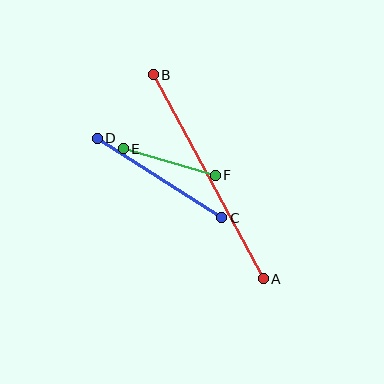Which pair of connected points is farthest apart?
Points A and B are farthest apart.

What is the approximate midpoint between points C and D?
The midpoint is at approximately (159, 178) pixels.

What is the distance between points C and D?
The distance is approximately 148 pixels.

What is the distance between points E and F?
The distance is approximately 96 pixels.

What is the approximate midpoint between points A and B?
The midpoint is at approximately (208, 177) pixels.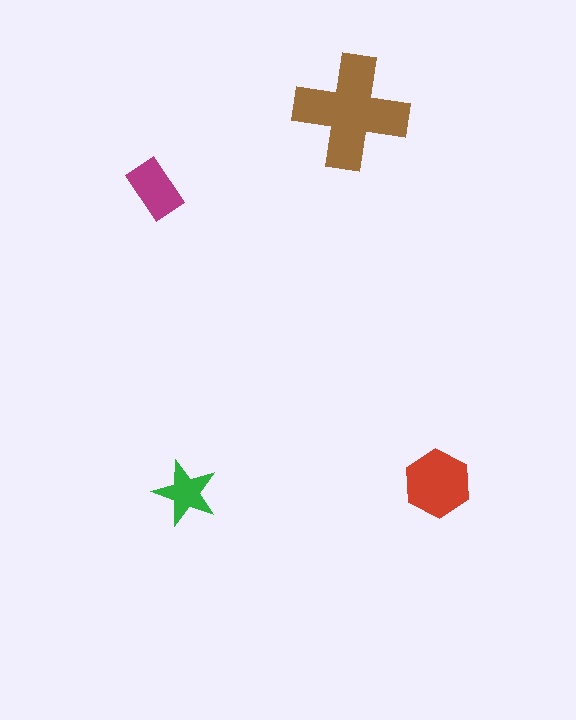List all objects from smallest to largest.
The green star, the magenta rectangle, the red hexagon, the brown cross.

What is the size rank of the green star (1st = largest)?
4th.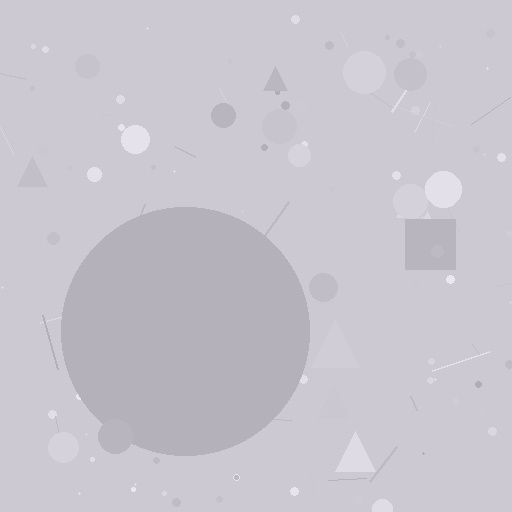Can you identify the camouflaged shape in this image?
The camouflaged shape is a circle.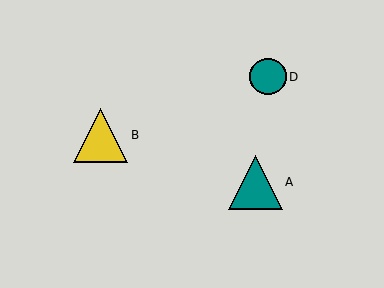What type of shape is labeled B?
Shape B is a yellow triangle.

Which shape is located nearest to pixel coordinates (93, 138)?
The yellow triangle (labeled B) at (100, 135) is nearest to that location.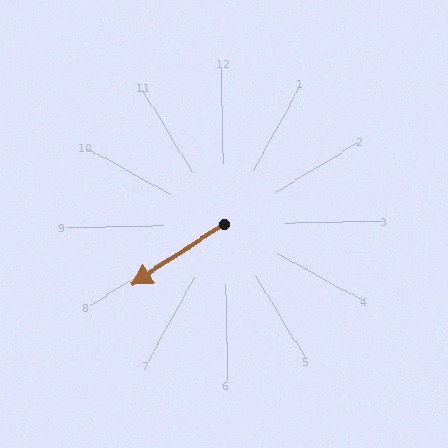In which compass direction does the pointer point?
Southwest.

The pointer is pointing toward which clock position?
Roughly 8 o'clock.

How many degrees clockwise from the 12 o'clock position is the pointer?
Approximately 238 degrees.